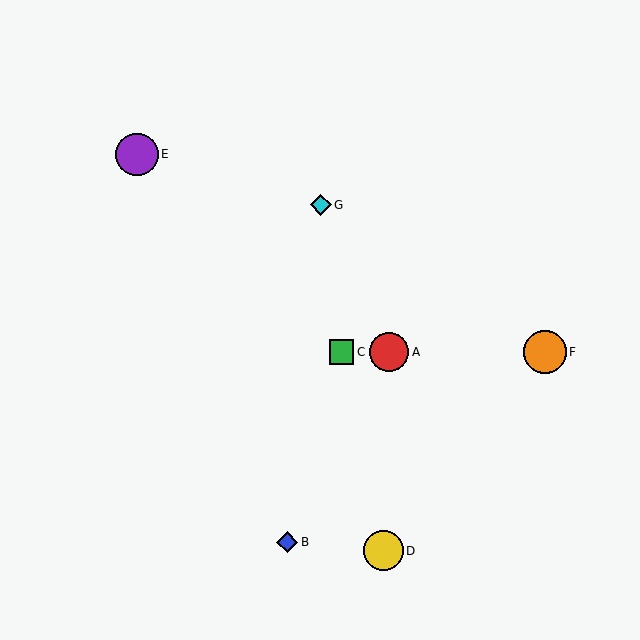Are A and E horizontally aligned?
No, A is at y≈352 and E is at y≈154.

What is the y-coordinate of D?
Object D is at y≈551.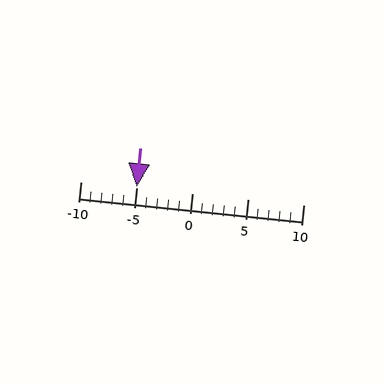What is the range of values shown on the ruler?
The ruler shows values from -10 to 10.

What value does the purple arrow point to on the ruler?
The purple arrow points to approximately -5.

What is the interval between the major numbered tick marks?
The major tick marks are spaced 5 units apart.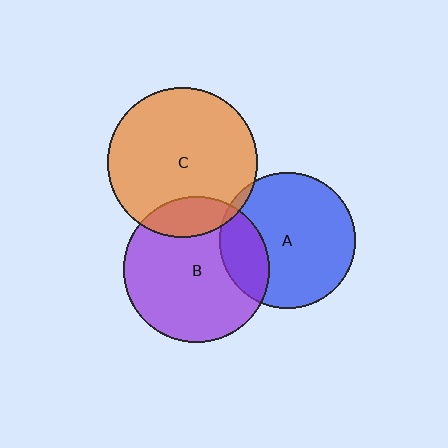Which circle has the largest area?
Circle C (orange).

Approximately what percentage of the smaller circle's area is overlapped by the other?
Approximately 25%.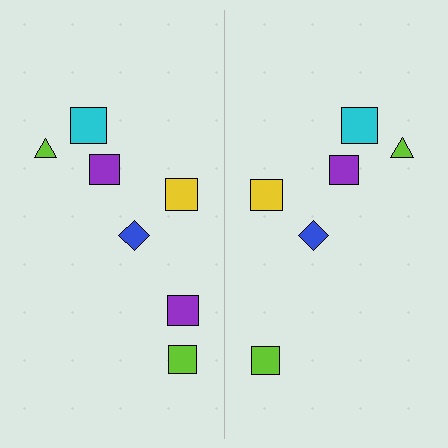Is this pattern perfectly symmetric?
No, the pattern is not perfectly symmetric. A purple square is missing from the right side.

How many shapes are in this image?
There are 13 shapes in this image.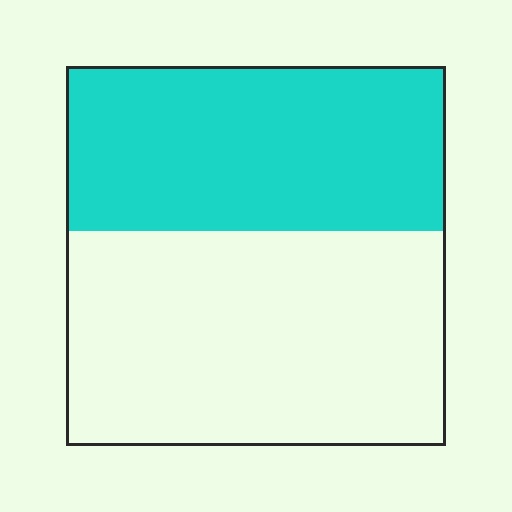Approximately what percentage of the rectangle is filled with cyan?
Approximately 45%.